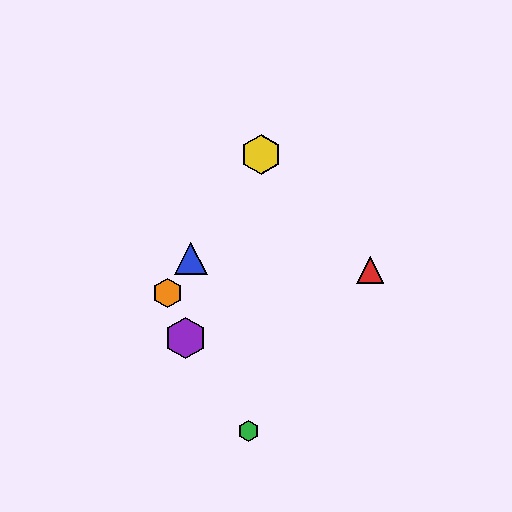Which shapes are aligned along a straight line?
The blue triangle, the yellow hexagon, the orange hexagon are aligned along a straight line.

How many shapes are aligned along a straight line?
3 shapes (the blue triangle, the yellow hexagon, the orange hexagon) are aligned along a straight line.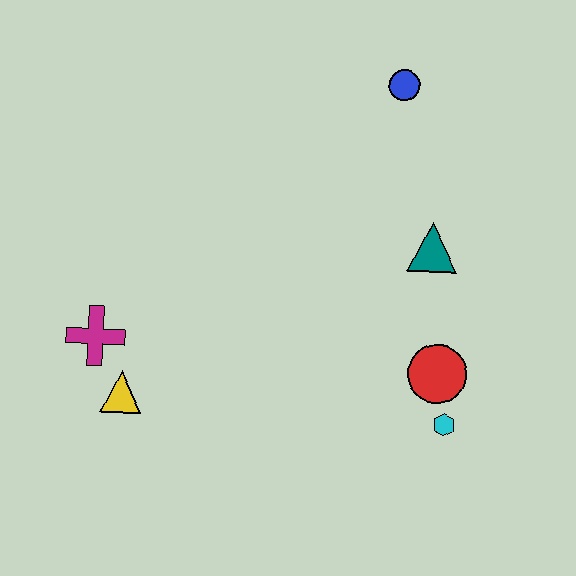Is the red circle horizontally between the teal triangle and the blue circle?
No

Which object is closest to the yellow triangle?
The magenta cross is closest to the yellow triangle.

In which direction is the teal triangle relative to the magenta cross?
The teal triangle is to the right of the magenta cross.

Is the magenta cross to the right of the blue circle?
No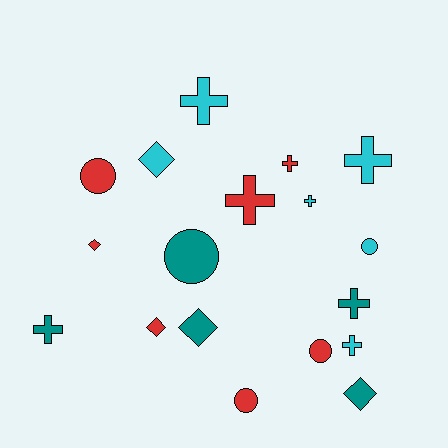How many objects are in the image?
There are 18 objects.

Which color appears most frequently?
Red, with 7 objects.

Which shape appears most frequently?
Cross, with 8 objects.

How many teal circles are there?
There is 1 teal circle.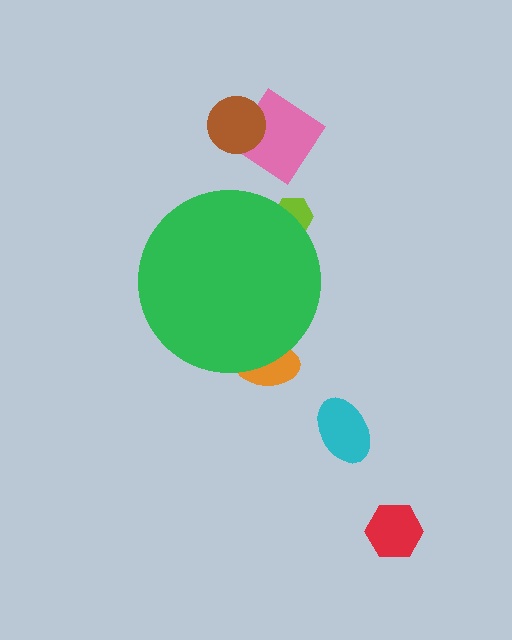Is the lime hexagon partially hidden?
Yes, the lime hexagon is partially hidden behind the green circle.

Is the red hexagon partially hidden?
No, the red hexagon is fully visible.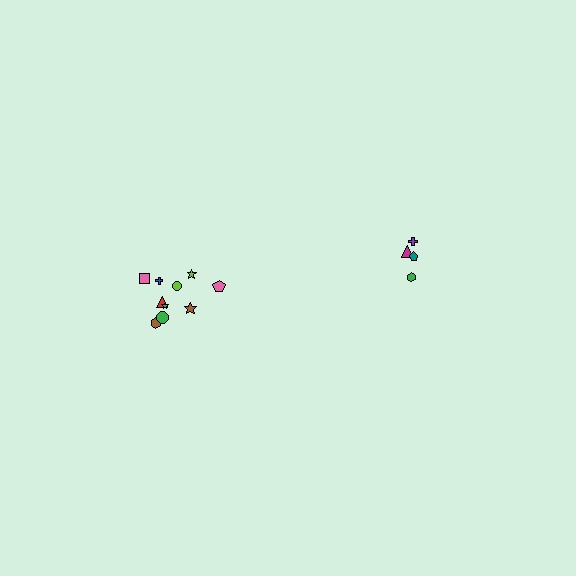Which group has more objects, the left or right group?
The left group.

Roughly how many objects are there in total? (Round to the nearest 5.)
Roughly 15 objects in total.